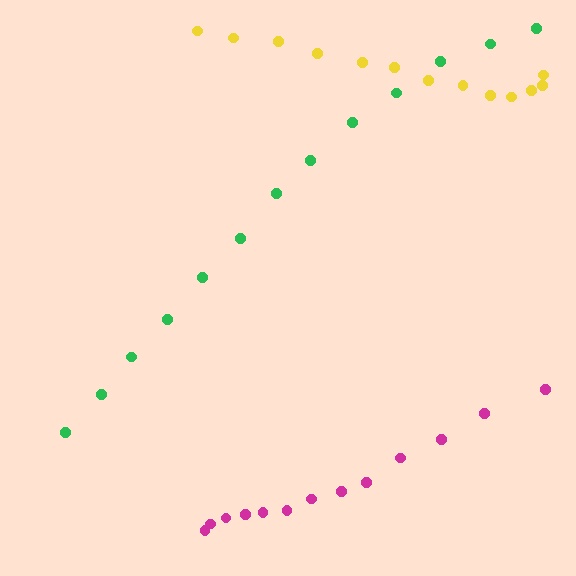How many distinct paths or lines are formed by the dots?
There are 3 distinct paths.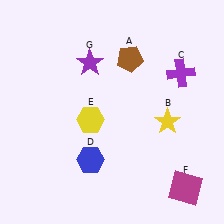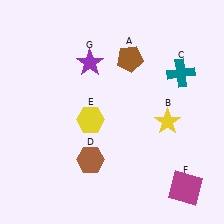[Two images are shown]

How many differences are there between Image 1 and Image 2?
There are 2 differences between the two images.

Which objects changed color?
C changed from purple to teal. D changed from blue to brown.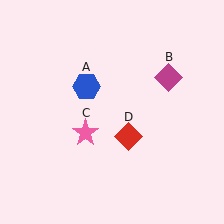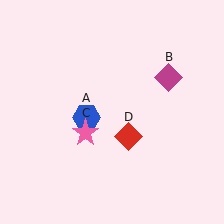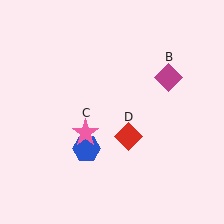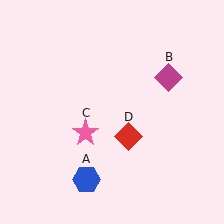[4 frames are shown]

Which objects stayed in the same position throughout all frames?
Magenta diamond (object B) and pink star (object C) and red diamond (object D) remained stationary.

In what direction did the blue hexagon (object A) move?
The blue hexagon (object A) moved down.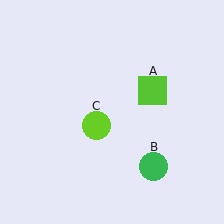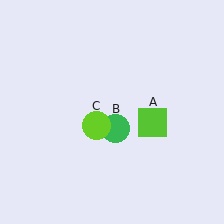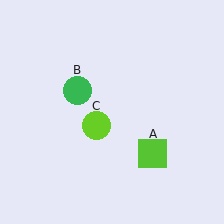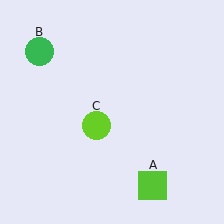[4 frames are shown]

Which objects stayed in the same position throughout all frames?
Lime circle (object C) remained stationary.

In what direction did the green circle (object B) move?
The green circle (object B) moved up and to the left.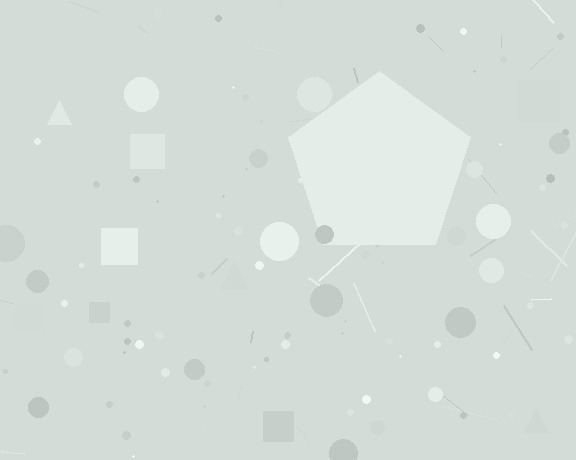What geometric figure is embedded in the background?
A pentagon is embedded in the background.